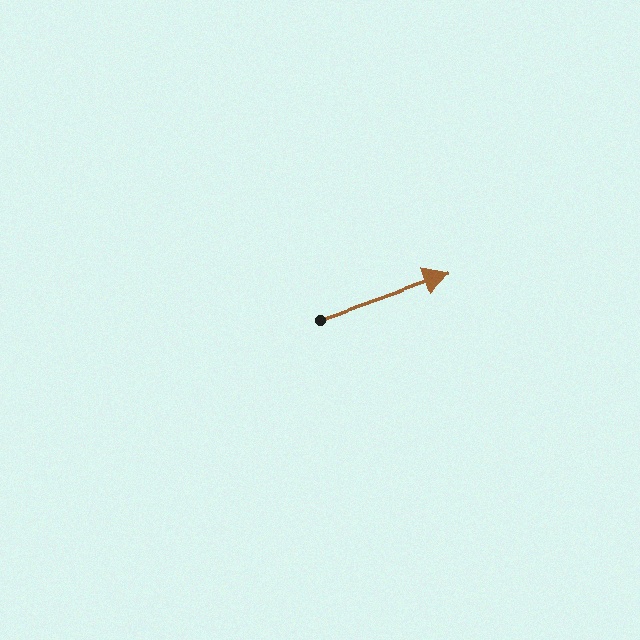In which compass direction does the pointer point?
East.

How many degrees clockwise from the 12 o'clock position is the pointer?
Approximately 70 degrees.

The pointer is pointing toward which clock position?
Roughly 2 o'clock.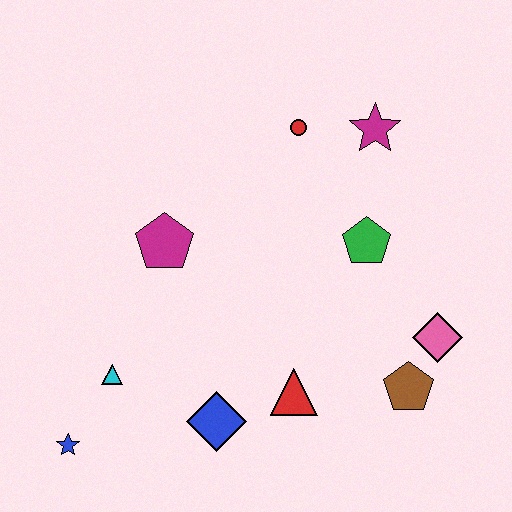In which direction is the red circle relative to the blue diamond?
The red circle is above the blue diamond.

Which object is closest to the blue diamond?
The red triangle is closest to the blue diamond.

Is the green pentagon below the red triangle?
No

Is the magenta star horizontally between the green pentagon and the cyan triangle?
No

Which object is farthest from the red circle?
The blue star is farthest from the red circle.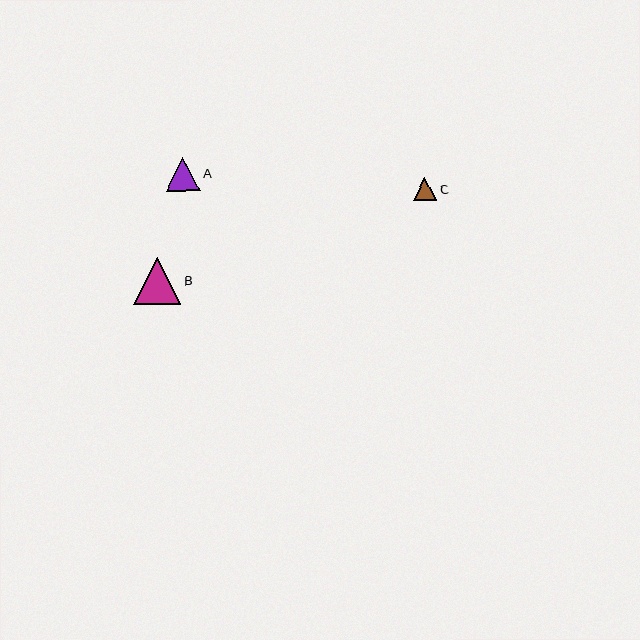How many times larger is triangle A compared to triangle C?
Triangle A is approximately 1.5 times the size of triangle C.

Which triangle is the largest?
Triangle B is the largest with a size of approximately 47 pixels.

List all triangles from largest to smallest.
From largest to smallest: B, A, C.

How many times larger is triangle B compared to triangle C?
Triangle B is approximately 2.0 times the size of triangle C.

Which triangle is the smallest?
Triangle C is the smallest with a size of approximately 23 pixels.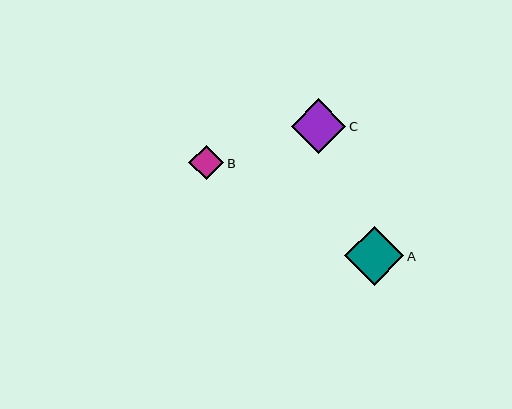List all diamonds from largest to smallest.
From largest to smallest: A, C, B.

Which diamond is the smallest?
Diamond B is the smallest with a size of approximately 35 pixels.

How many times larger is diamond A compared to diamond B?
Diamond A is approximately 1.7 times the size of diamond B.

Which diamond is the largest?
Diamond A is the largest with a size of approximately 59 pixels.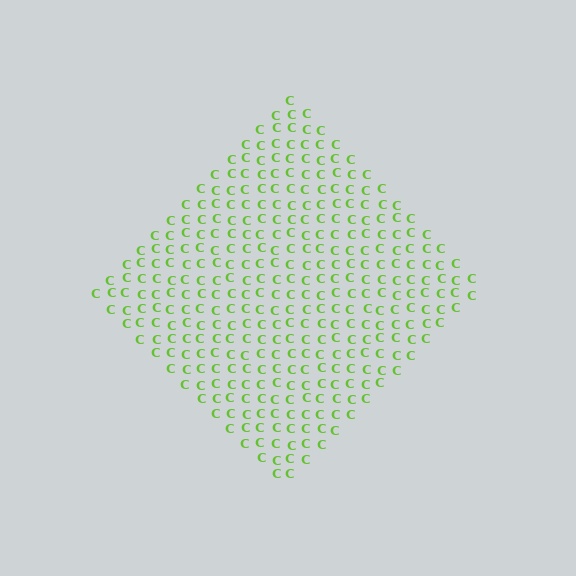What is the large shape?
The large shape is a diamond.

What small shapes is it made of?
It is made of small letter C's.